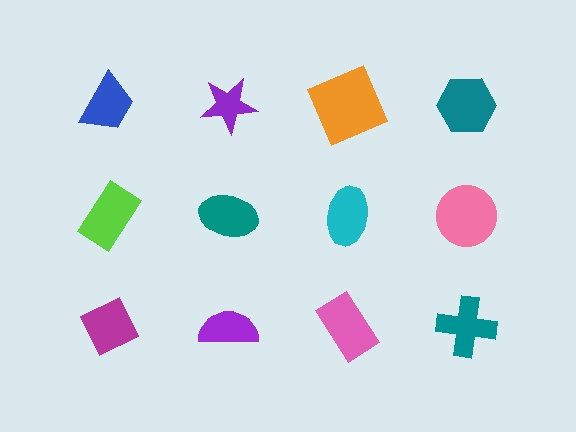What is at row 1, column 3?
An orange square.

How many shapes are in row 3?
4 shapes.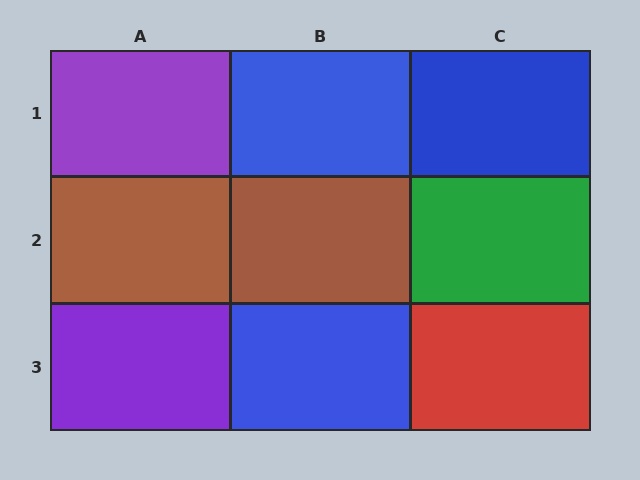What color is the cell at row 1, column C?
Blue.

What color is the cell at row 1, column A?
Purple.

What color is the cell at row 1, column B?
Blue.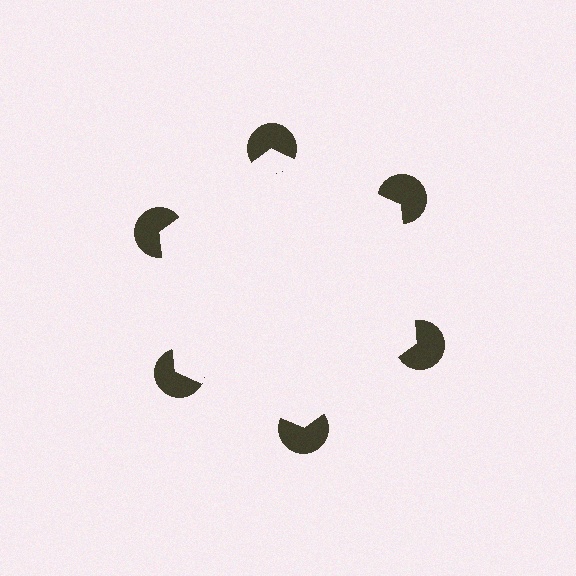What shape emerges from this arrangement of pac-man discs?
An illusory hexagon — its edges are inferred from the aligned wedge cuts in the pac-man discs, not physically drawn.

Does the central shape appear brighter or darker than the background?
It typically appears slightly brighter than the background, even though no actual brightness change is drawn.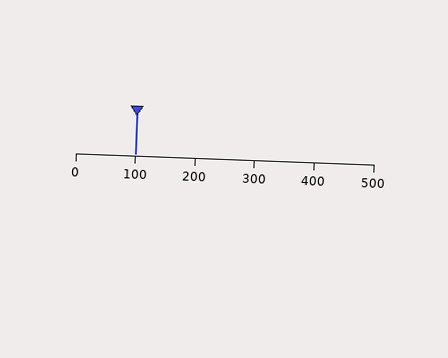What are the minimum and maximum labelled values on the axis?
The axis runs from 0 to 500.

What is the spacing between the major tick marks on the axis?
The major ticks are spaced 100 apart.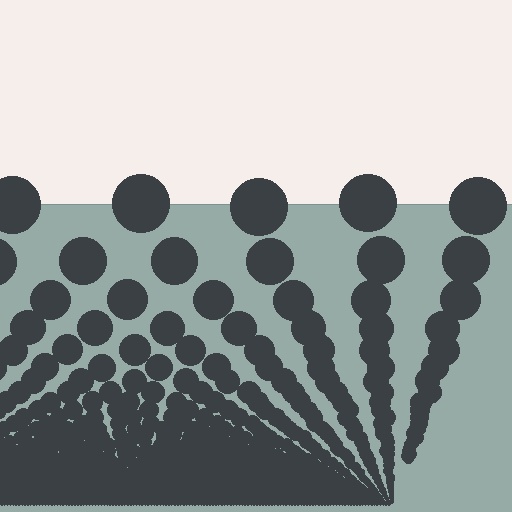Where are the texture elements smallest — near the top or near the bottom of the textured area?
Near the bottom.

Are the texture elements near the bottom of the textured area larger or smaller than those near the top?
Smaller. The gradient is inverted — elements near the bottom are smaller and denser.